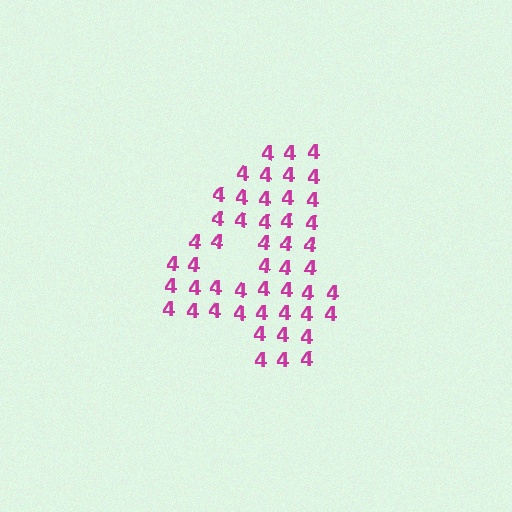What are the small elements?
The small elements are digit 4's.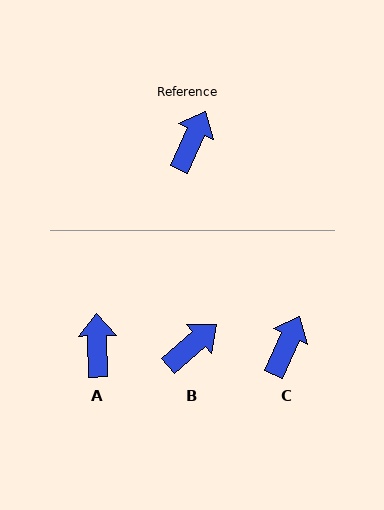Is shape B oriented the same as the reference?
No, it is off by about 25 degrees.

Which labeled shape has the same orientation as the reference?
C.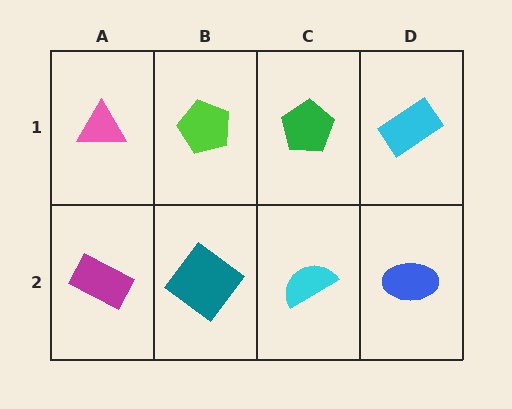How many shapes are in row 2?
4 shapes.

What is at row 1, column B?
A lime pentagon.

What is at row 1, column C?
A green pentagon.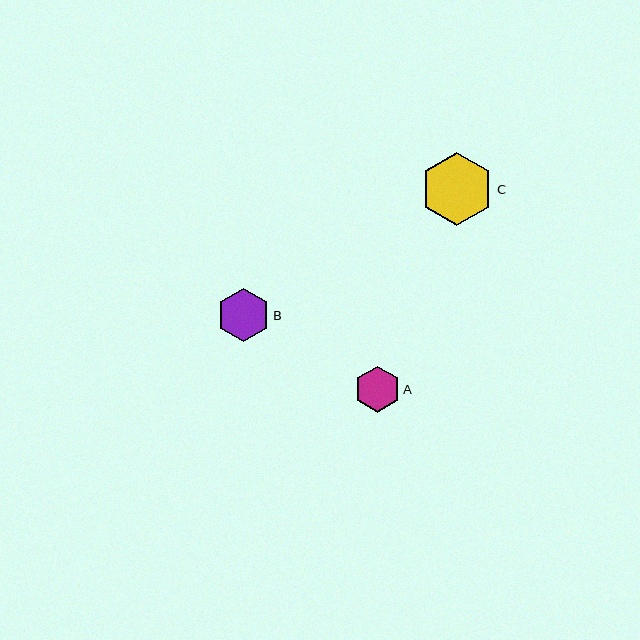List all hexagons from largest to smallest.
From largest to smallest: C, B, A.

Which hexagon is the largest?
Hexagon C is the largest with a size of approximately 73 pixels.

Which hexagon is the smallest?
Hexagon A is the smallest with a size of approximately 46 pixels.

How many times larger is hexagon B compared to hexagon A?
Hexagon B is approximately 1.1 times the size of hexagon A.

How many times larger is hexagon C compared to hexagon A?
Hexagon C is approximately 1.6 times the size of hexagon A.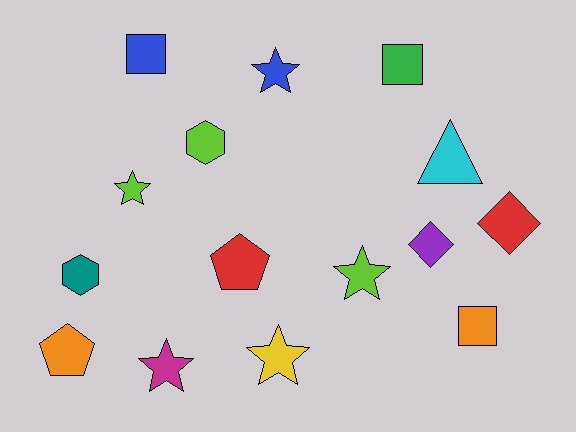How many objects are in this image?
There are 15 objects.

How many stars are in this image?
There are 5 stars.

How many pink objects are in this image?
There are no pink objects.